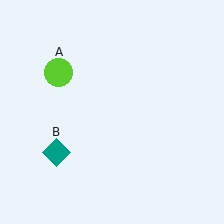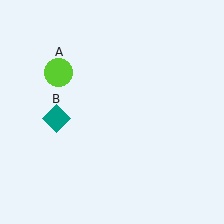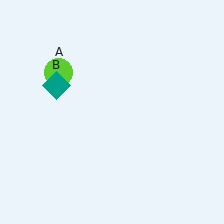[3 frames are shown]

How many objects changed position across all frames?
1 object changed position: teal diamond (object B).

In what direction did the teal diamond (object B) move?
The teal diamond (object B) moved up.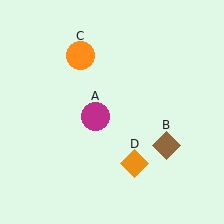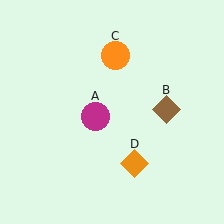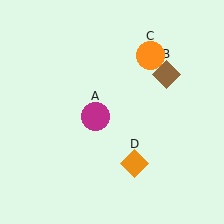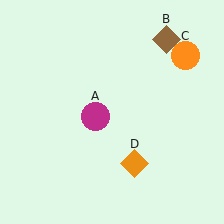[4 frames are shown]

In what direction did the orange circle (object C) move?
The orange circle (object C) moved right.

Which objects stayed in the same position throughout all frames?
Magenta circle (object A) and orange diamond (object D) remained stationary.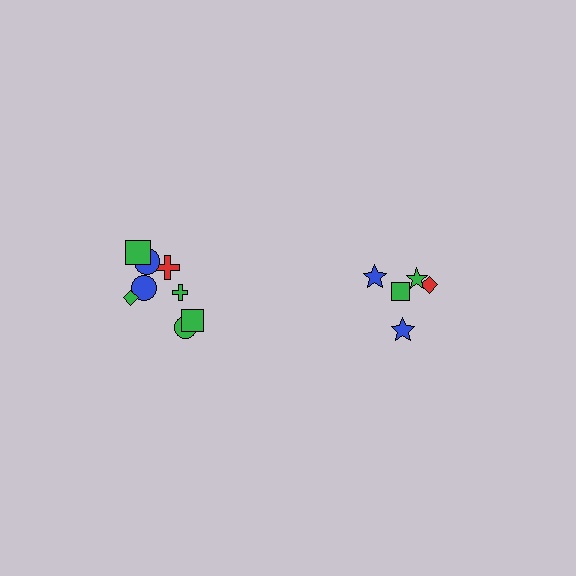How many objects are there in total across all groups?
There are 13 objects.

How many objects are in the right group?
There are 5 objects.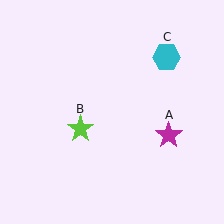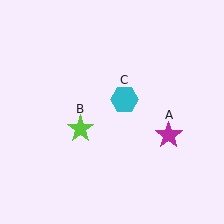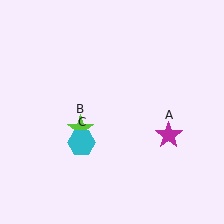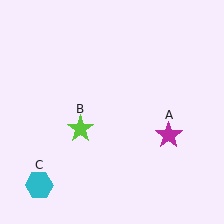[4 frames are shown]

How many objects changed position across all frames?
1 object changed position: cyan hexagon (object C).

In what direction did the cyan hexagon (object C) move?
The cyan hexagon (object C) moved down and to the left.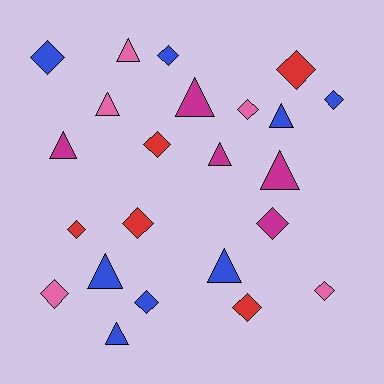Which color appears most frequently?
Blue, with 8 objects.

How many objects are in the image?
There are 23 objects.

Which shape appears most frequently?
Diamond, with 13 objects.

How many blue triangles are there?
There are 4 blue triangles.